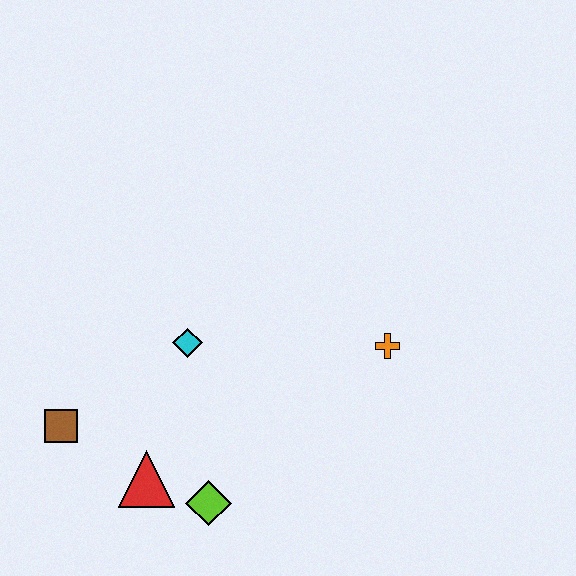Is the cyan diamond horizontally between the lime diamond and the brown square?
Yes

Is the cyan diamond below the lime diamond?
No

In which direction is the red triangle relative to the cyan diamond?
The red triangle is below the cyan diamond.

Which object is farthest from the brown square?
The orange cross is farthest from the brown square.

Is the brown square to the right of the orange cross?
No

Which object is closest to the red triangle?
The lime diamond is closest to the red triangle.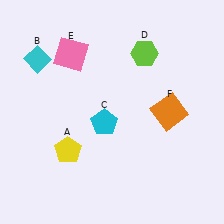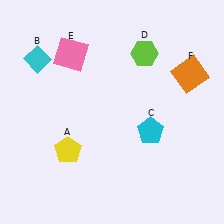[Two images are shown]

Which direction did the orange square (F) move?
The orange square (F) moved up.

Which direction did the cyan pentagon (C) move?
The cyan pentagon (C) moved right.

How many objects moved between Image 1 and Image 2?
2 objects moved between the two images.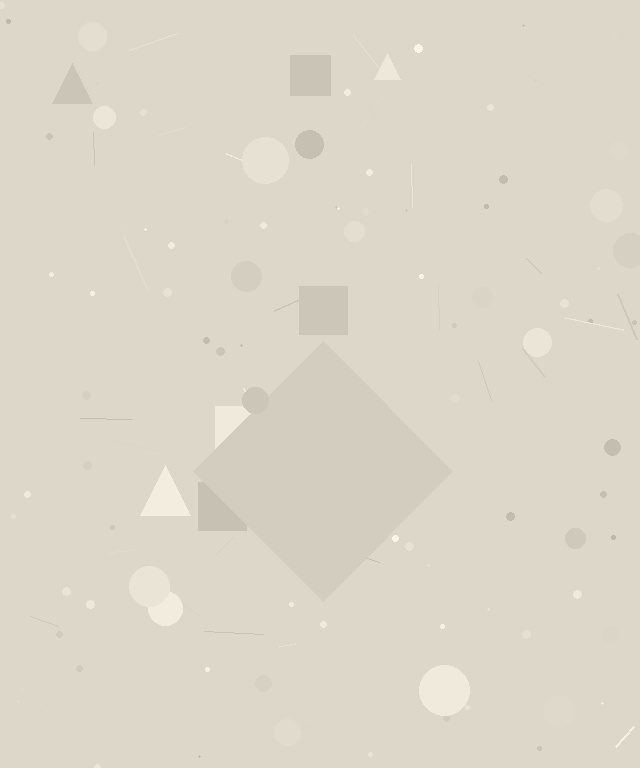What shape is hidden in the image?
A diamond is hidden in the image.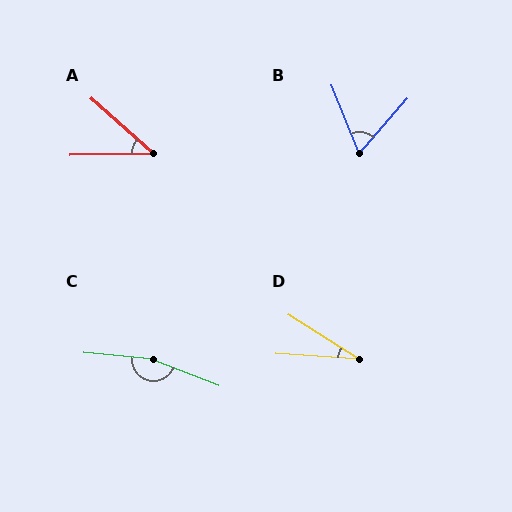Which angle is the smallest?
D, at approximately 28 degrees.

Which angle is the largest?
C, at approximately 164 degrees.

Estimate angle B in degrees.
Approximately 63 degrees.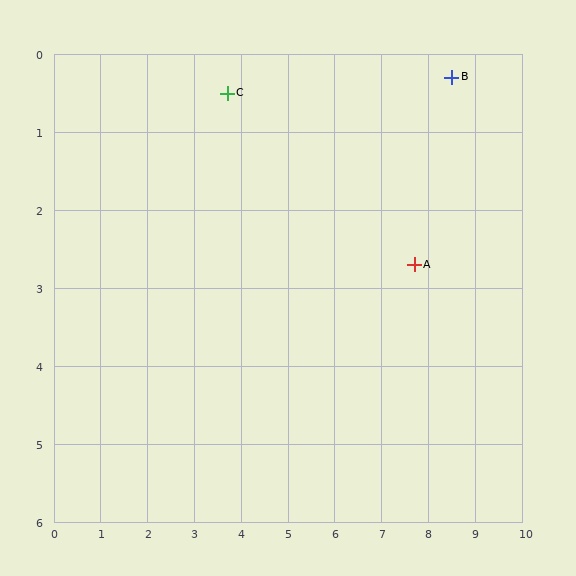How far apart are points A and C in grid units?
Points A and C are about 4.6 grid units apart.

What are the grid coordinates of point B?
Point B is at approximately (8.5, 0.3).